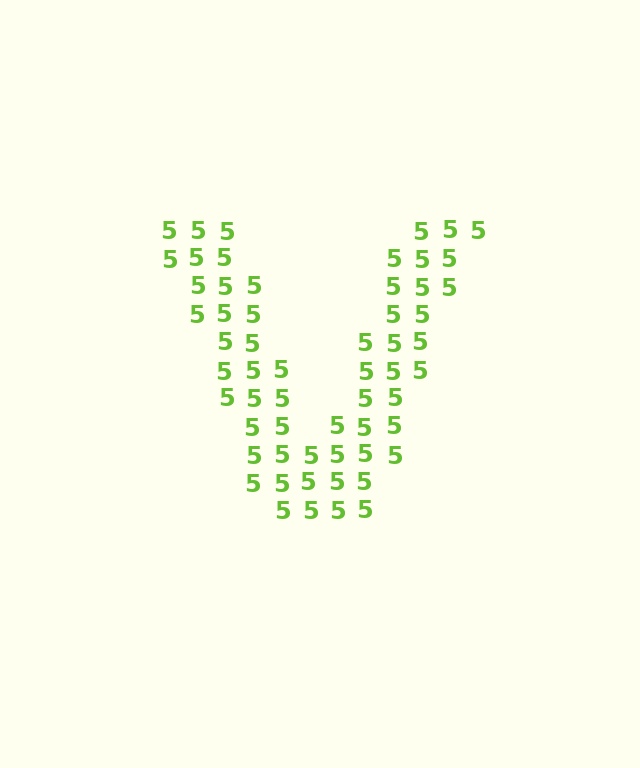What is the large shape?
The large shape is the letter V.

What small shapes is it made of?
It is made of small digit 5's.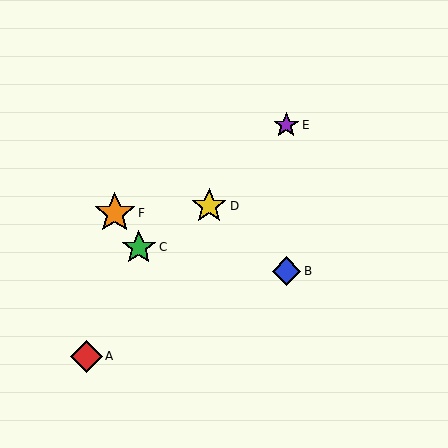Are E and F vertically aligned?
No, E is at x≈286 and F is at x≈115.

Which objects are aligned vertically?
Objects B, E are aligned vertically.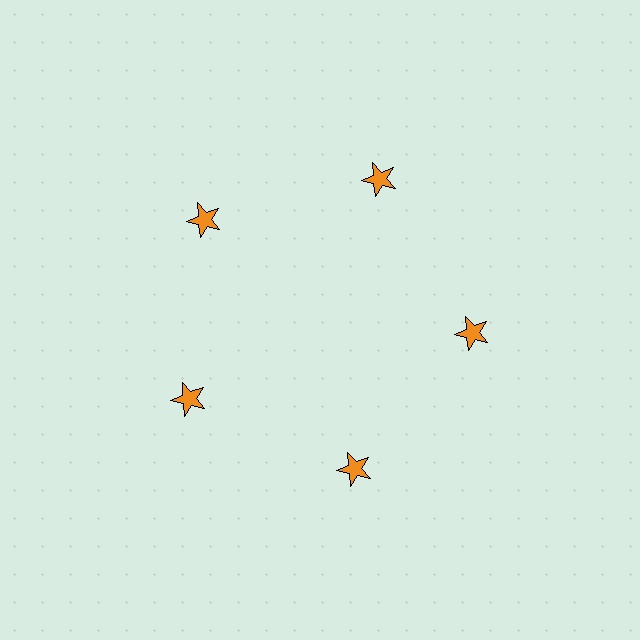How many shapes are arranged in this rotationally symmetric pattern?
There are 5 shapes, arranged in 5 groups of 1.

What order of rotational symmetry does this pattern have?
This pattern has 5-fold rotational symmetry.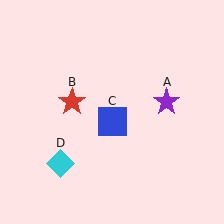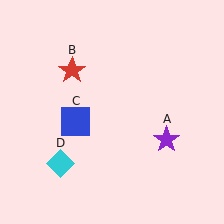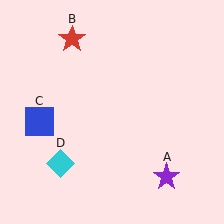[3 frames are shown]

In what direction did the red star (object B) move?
The red star (object B) moved up.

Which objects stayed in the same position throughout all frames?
Cyan diamond (object D) remained stationary.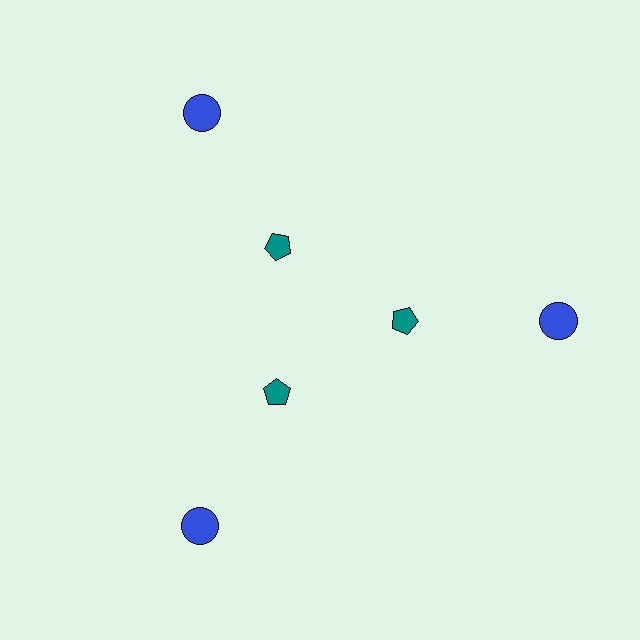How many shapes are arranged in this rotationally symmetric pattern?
There are 6 shapes, arranged in 3 groups of 2.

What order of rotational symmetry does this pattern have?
This pattern has 3-fold rotational symmetry.